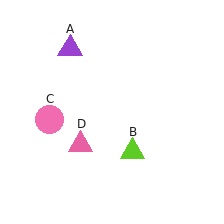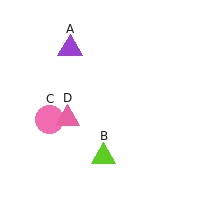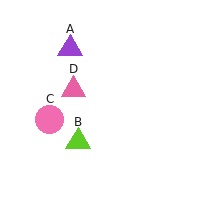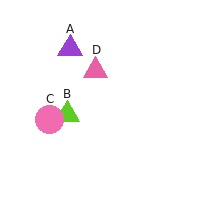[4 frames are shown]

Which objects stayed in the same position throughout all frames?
Purple triangle (object A) and pink circle (object C) remained stationary.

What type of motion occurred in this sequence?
The lime triangle (object B), pink triangle (object D) rotated clockwise around the center of the scene.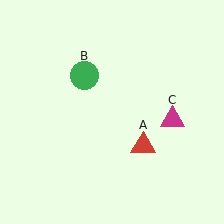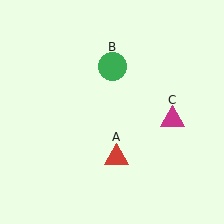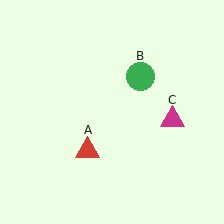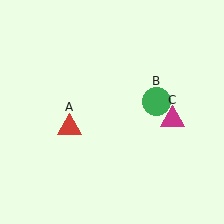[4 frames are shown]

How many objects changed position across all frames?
2 objects changed position: red triangle (object A), green circle (object B).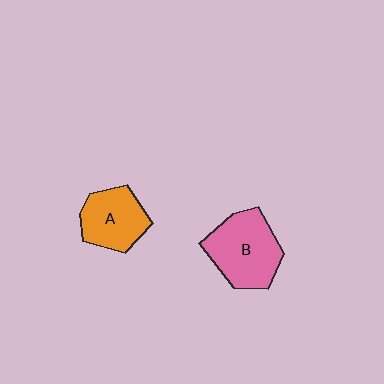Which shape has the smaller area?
Shape A (orange).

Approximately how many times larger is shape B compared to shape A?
Approximately 1.3 times.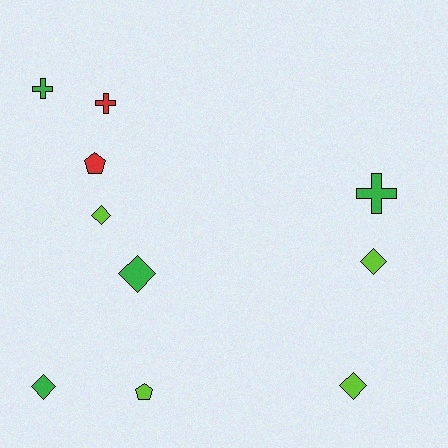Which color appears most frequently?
Green, with 4 objects.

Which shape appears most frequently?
Diamond, with 5 objects.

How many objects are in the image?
There are 10 objects.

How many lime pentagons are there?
There is 1 lime pentagon.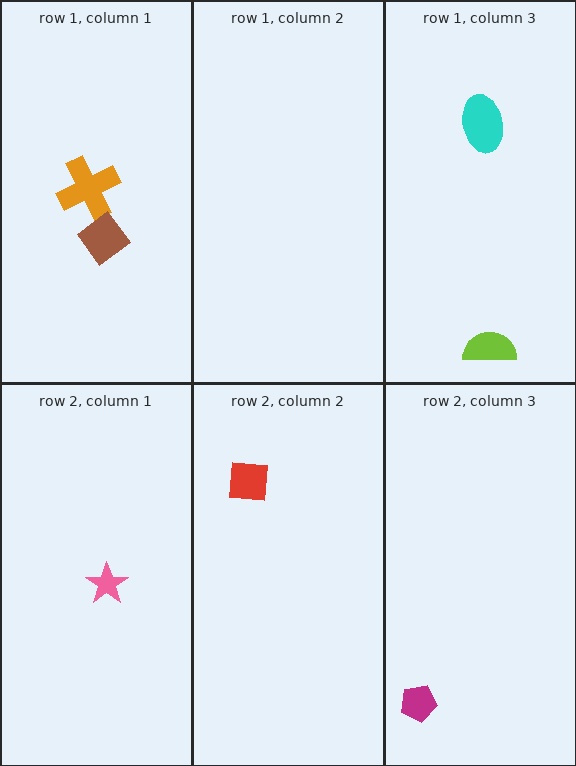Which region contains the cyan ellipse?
The row 1, column 3 region.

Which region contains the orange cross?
The row 1, column 1 region.